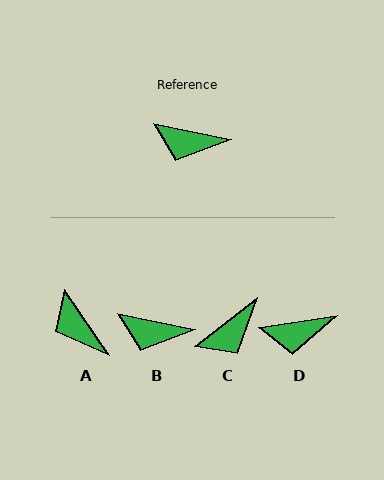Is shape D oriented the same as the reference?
No, it is off by about 20 degrees.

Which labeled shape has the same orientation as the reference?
B.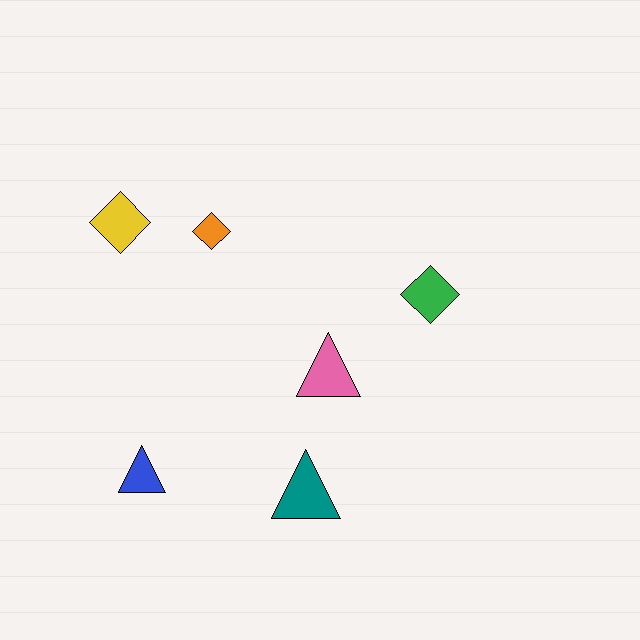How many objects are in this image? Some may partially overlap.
There are 6 objects.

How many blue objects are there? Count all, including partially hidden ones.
There is 1 blue object.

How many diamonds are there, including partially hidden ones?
There are 3 diamonds.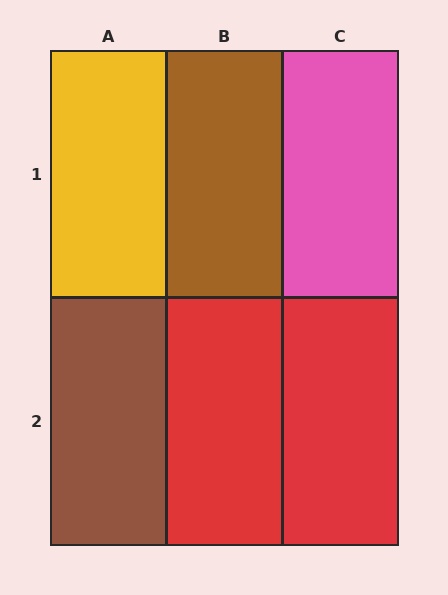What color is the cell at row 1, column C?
Pink.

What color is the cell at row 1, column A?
Yellow.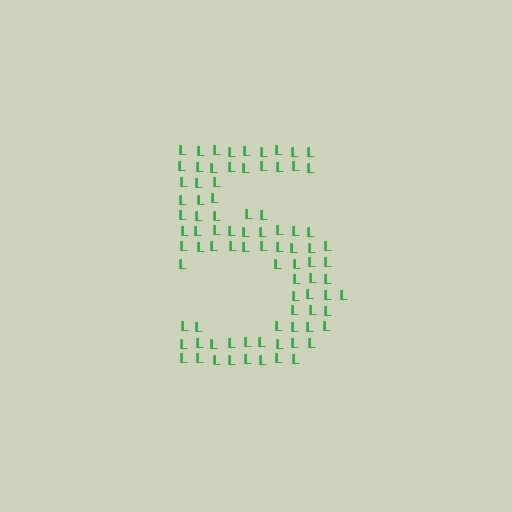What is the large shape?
The large shape is the digit 5.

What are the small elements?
The small elements are letter L's.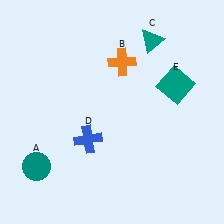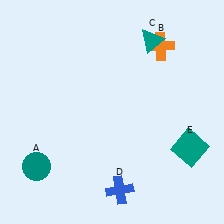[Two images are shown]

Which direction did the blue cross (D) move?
The blue cross (D) moved down.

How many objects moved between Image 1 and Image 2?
3 objects moved between the two images.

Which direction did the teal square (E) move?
The teal square (E) moved down.